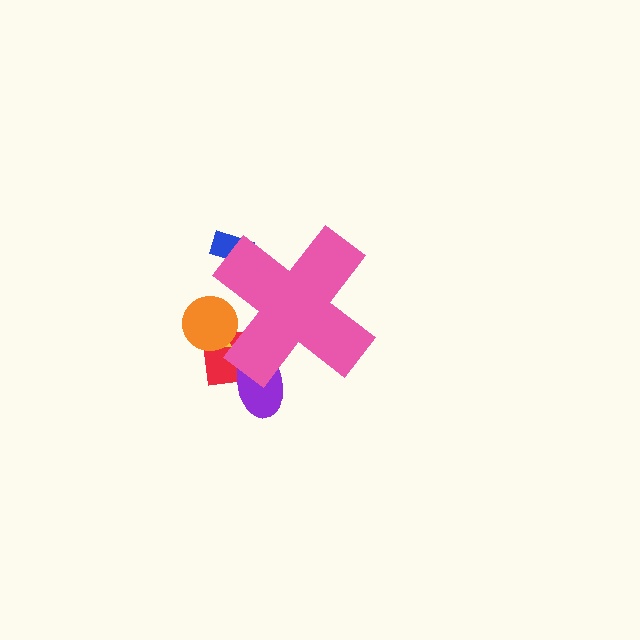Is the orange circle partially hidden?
Yes, the orange circle is partially hidden behind the pink cross.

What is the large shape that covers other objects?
A pink cross.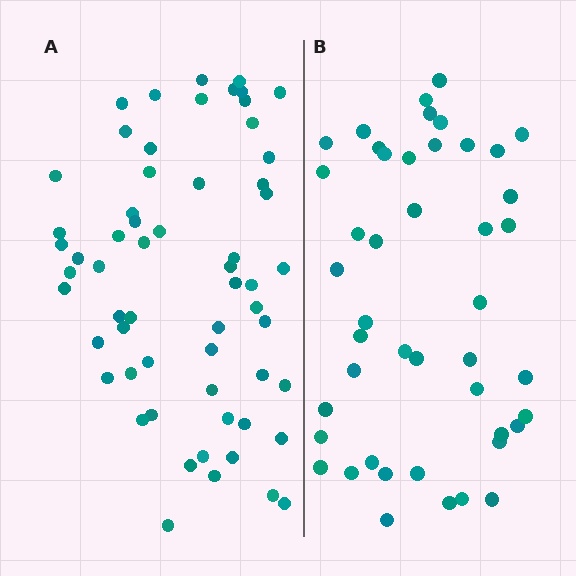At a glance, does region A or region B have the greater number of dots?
Region A (the left region) has more dots.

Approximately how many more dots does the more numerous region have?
Region A has approximately 15 more dots than region B.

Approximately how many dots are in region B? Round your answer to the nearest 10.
About 40 dots. (The exact count is 45, which rounds to 40.)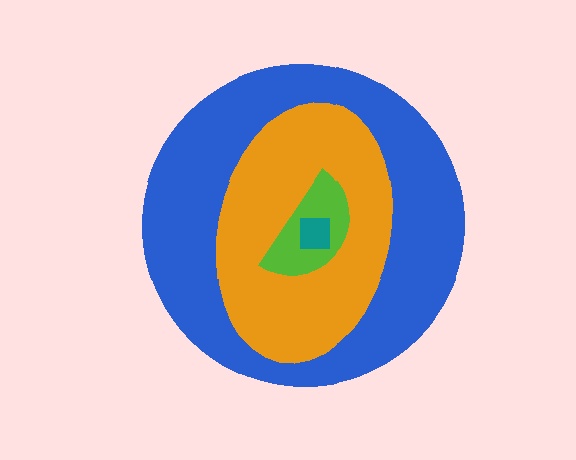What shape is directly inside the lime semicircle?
The teal square.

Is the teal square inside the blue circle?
Yes.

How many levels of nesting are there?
4.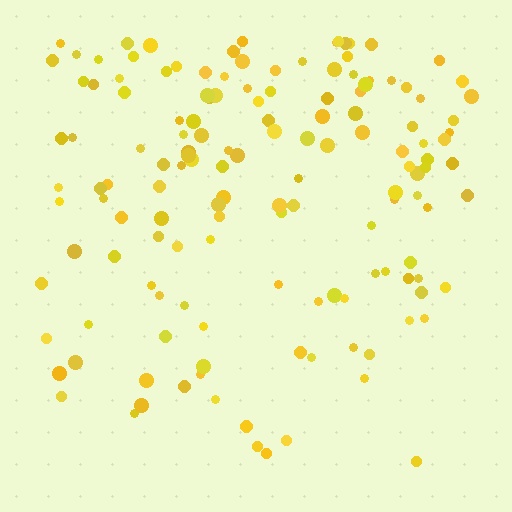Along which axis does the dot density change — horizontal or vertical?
Vertical.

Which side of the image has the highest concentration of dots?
The top.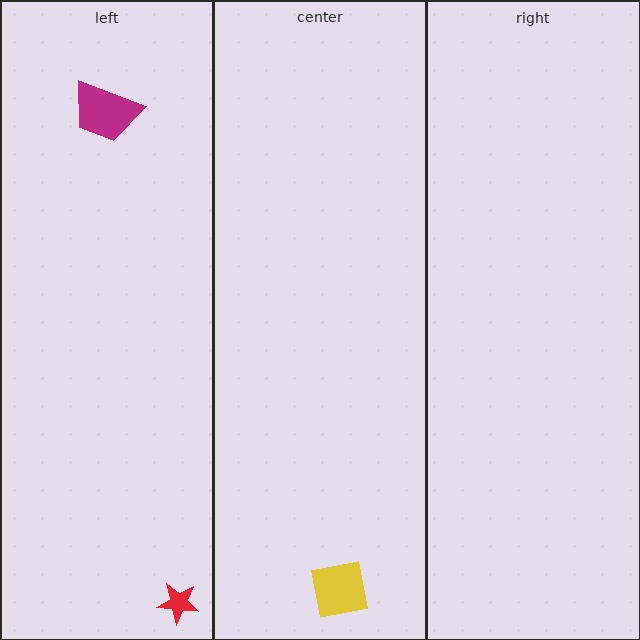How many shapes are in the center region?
1.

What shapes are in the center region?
The yellow square.